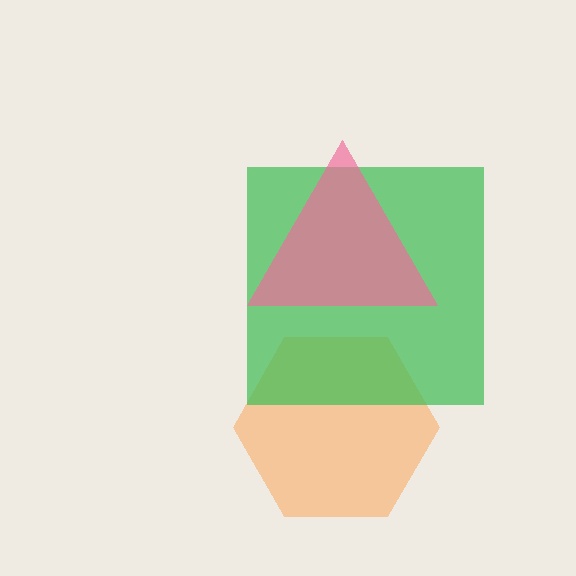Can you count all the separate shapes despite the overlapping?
Yes, there are 3 separate shapes.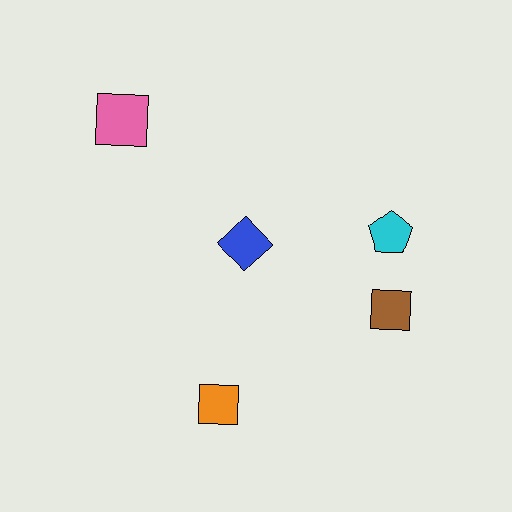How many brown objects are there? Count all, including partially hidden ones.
There is 1 brown object.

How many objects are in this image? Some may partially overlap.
There are 5 objects.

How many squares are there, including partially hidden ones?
There are 3 squares.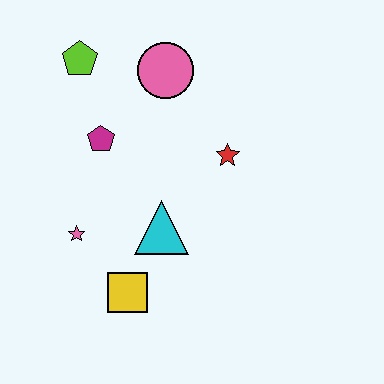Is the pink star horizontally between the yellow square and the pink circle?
No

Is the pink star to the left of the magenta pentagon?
Yes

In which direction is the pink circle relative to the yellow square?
The pink circle is above the yellow square.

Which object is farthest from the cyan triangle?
The lime pentagon is farthest from the cyan triangle.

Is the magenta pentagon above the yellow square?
Yes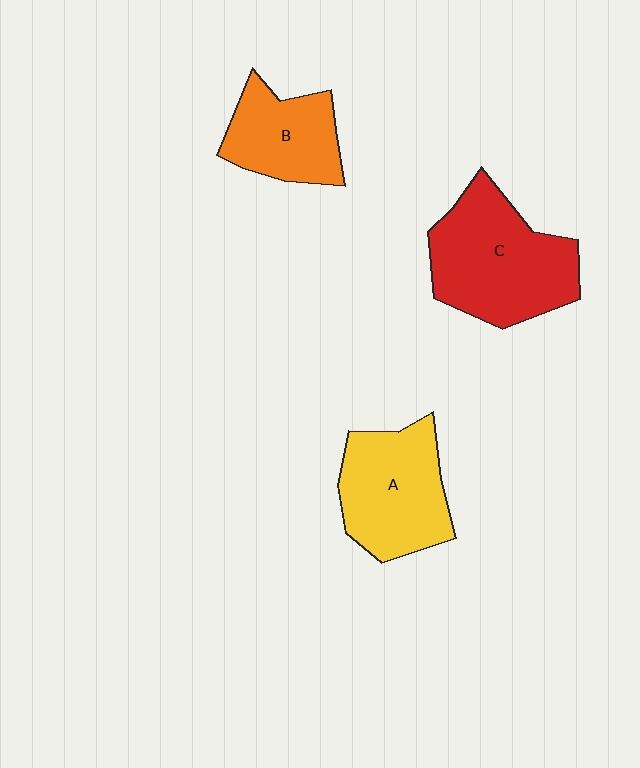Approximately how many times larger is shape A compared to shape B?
Approximately 1.3 times.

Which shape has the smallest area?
Shape B (orange).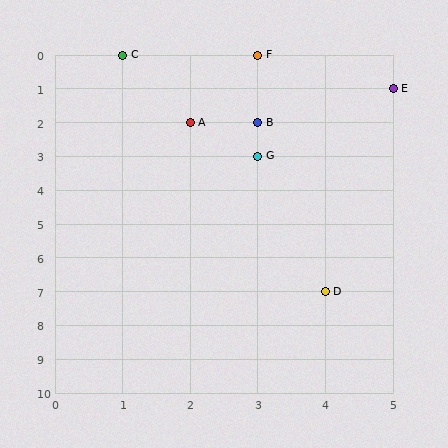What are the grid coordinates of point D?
Point D is at grid coordinates (4, 7).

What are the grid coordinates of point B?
Point B is at grid coordinates (3, 2).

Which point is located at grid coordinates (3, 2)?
Point B is at (3, 2).